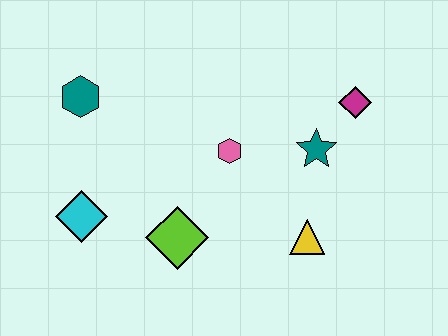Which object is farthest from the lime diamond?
The magenta diamond is farthest from the lime diamond.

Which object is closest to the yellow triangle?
The teal star is closest to the yellow triangle.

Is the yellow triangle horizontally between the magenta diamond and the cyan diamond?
Yes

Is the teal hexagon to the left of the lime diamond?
Yes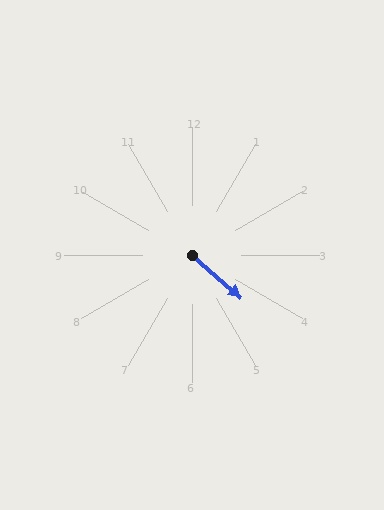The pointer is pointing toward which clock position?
Roughly 4 o'clock.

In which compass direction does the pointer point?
Southeast.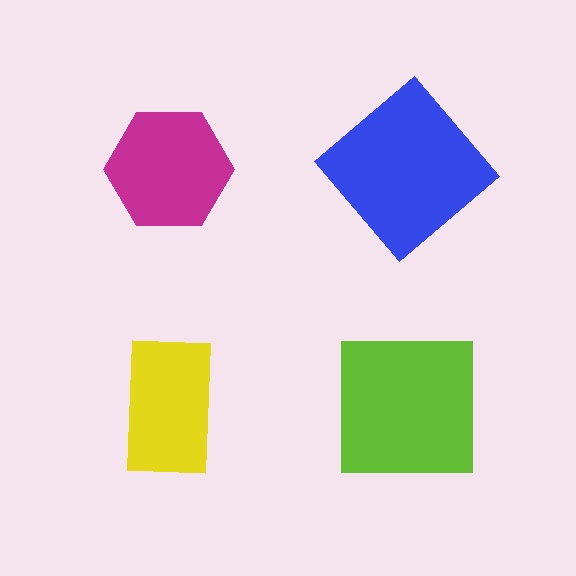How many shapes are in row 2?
2 shapes.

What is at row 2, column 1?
A yellow rectangle.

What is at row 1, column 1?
A magenta hexagon.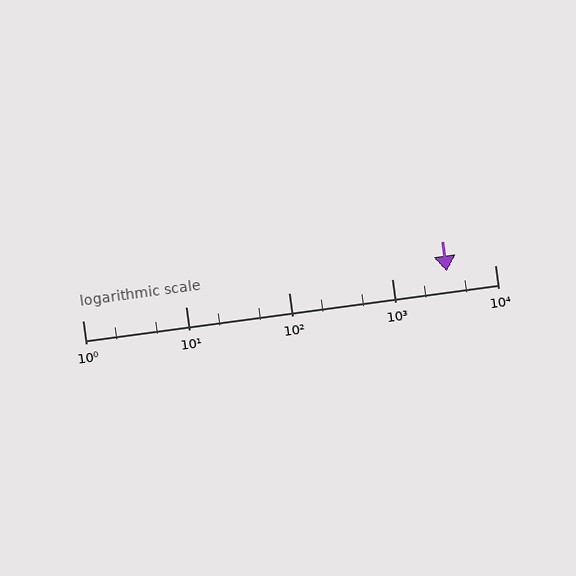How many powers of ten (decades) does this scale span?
The scale spans 4 decades, from 1 to 10000.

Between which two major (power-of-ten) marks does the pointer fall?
The pointer is between 1000 and 10000.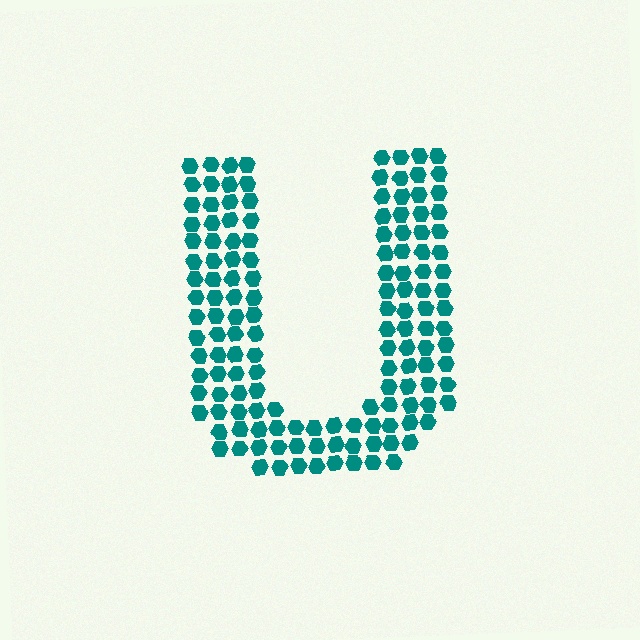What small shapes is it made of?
It is made of small hexagons.